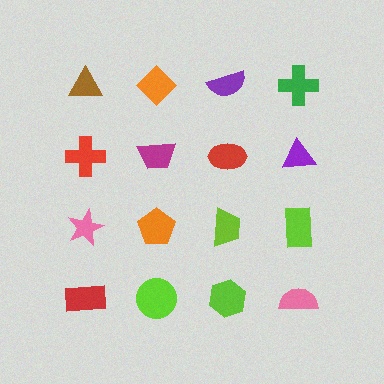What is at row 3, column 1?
A pink star.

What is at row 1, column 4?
A green cross.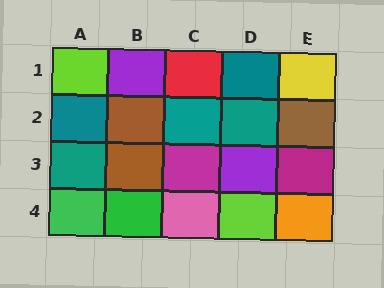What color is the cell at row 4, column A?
Green.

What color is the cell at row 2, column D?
Teal.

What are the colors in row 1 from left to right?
Lime, purple, red, teal, yellow.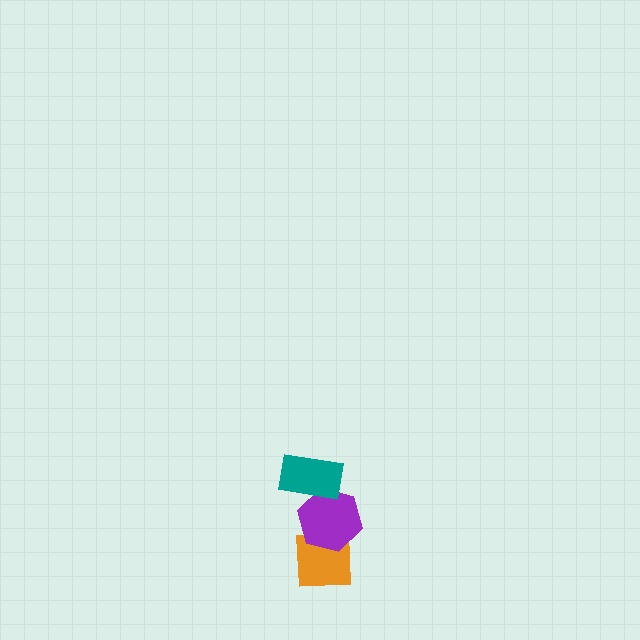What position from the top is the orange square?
The orange square is 3rd from the top.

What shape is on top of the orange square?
The purple hexagon is on top of the orange square.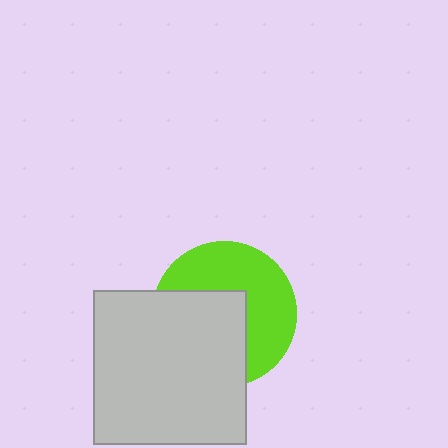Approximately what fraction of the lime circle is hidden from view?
Roughly 49% of the lime circle is hidden behind the light gray square.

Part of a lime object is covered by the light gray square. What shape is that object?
It is a circle.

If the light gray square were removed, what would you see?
You would see the complete lime circle.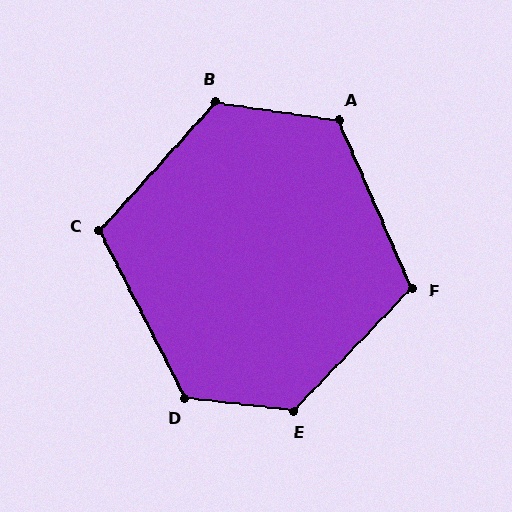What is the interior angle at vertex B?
Approximately 124 degrees (obtuse).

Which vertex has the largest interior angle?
E, at approximately 127 degrees.